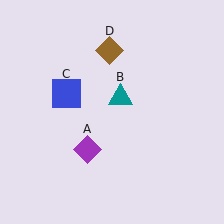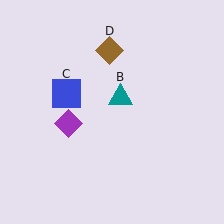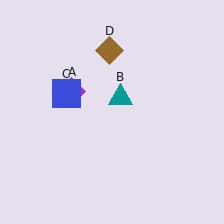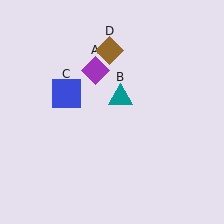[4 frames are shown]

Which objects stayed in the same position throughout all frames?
Teal triangle (object B) and blue square (object C) and brown diamond (object D) remained stationary.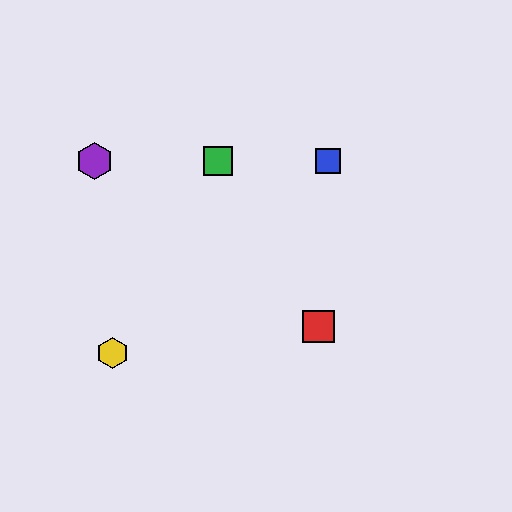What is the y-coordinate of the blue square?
The blue square is at y≈161.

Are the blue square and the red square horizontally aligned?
No, the blue square is at y≈161 and the red square is at y≈326.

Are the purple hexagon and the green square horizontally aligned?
Yes, both are at y≈161.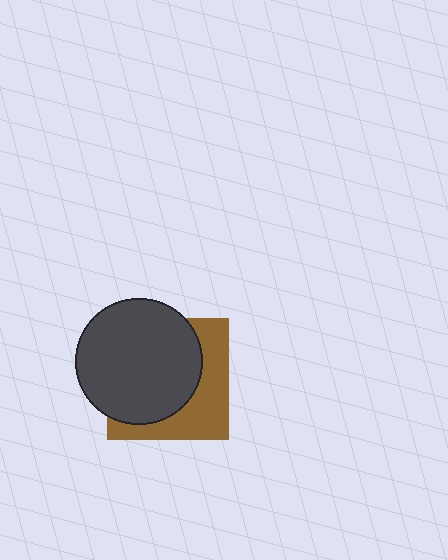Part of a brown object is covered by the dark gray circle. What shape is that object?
It is a square.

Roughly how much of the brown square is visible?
A small part of it is visible (roughly 39%).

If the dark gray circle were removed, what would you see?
You would see the complete brown square.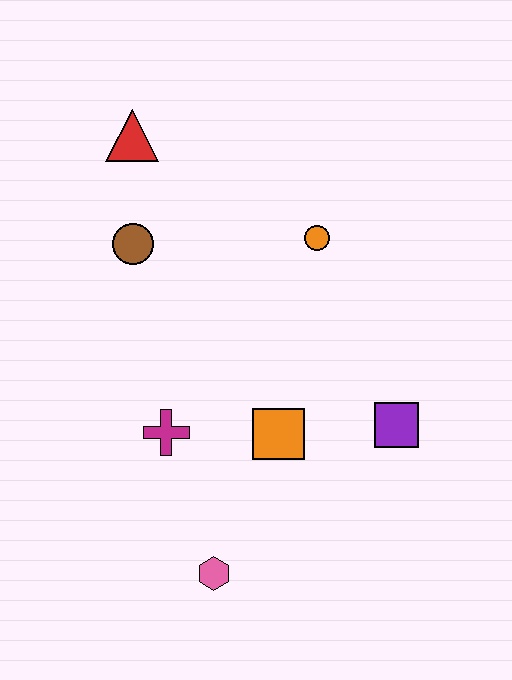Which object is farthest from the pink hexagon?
The red triangle is farthest from the pink hexagon.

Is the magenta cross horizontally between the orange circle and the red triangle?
Yes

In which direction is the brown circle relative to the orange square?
The brown circle is above the orange square.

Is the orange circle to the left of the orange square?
No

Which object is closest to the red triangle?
The brown circle is closest to the red triangle.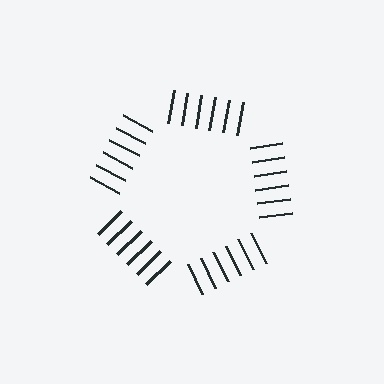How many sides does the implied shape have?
5 sides — the line-ends trace a pentagon.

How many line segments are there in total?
30 — 6 along each of the 5 edges.